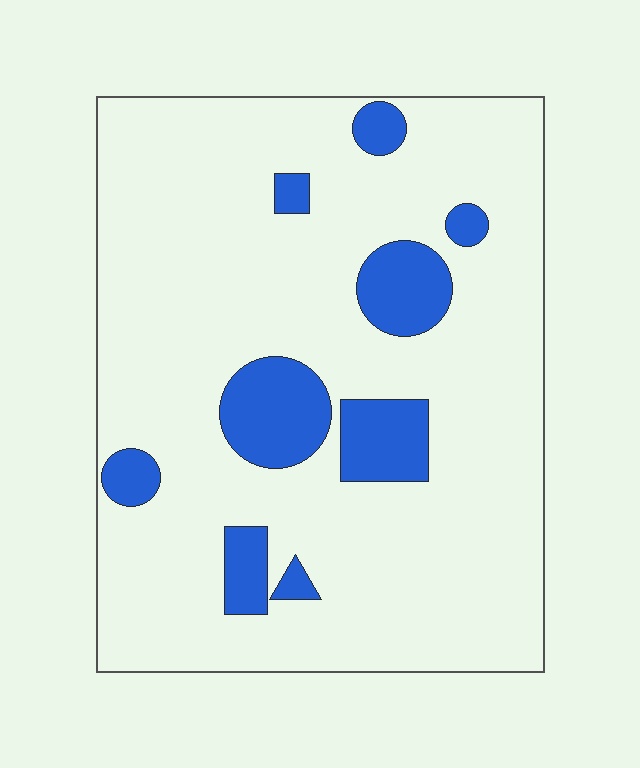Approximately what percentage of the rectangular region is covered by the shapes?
Approximately 15%.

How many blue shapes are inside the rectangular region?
9.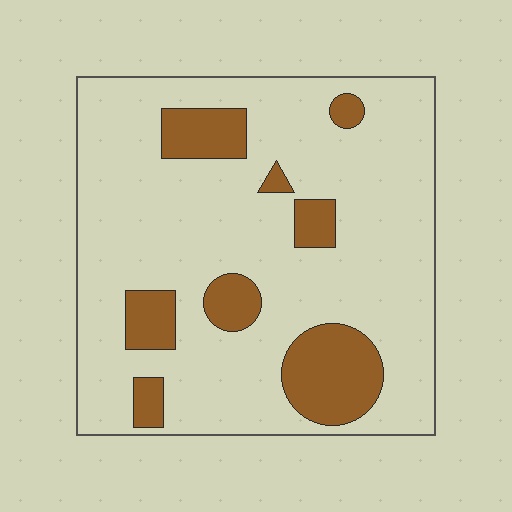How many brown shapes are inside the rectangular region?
8.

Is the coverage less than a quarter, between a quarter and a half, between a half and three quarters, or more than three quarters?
Less than a quarter.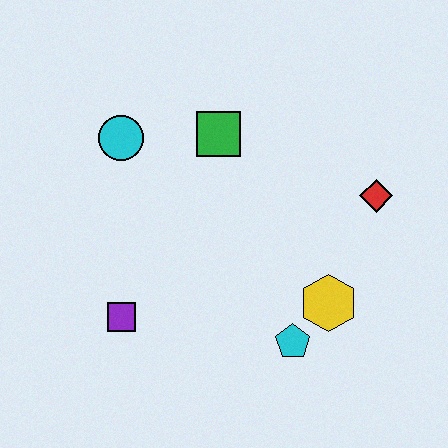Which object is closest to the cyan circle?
The green square is closest to the cyan circle.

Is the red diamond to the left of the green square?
No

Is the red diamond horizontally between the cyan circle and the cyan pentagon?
No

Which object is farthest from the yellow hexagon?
The cyan circle is farthest from the yellow hexagon.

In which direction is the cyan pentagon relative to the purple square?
The cyan pentagon is to the right of the purple square.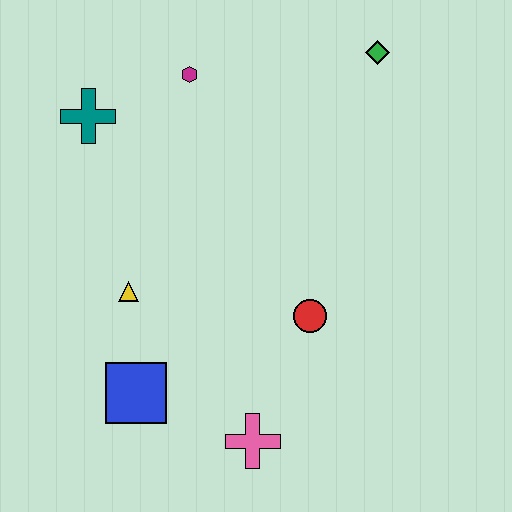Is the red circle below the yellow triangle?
Yes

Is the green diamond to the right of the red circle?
Yes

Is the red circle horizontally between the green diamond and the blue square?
Yes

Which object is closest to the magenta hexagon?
The teal cross is closest to the magenta hexagon.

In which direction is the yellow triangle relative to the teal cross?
The yellow triangle is below the teal cross.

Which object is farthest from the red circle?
The teal cross is farthest from the red circle.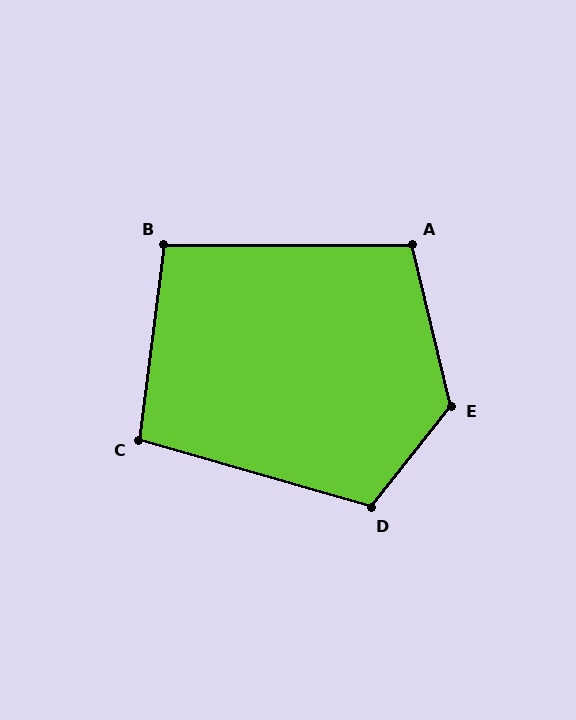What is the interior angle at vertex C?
Approximately 99 degrees (obtuse).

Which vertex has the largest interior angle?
E, at approximately 128 degrees.